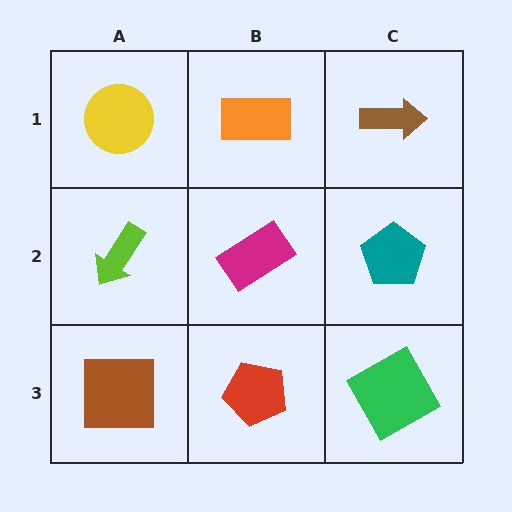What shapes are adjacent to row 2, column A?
A yellow circle (row 1, column A), a brown square (row 3, column A), a magenta rectangle (row 2, column B).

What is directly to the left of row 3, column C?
A red pentagon.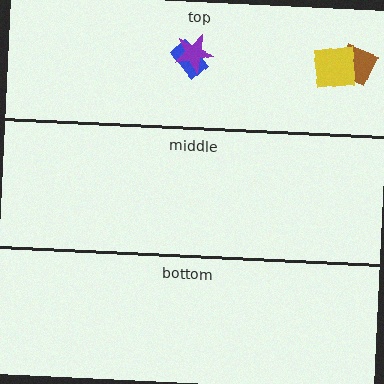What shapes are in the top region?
The blue rectangle, the purple star, the brown diamond, the yellow square.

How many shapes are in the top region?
4.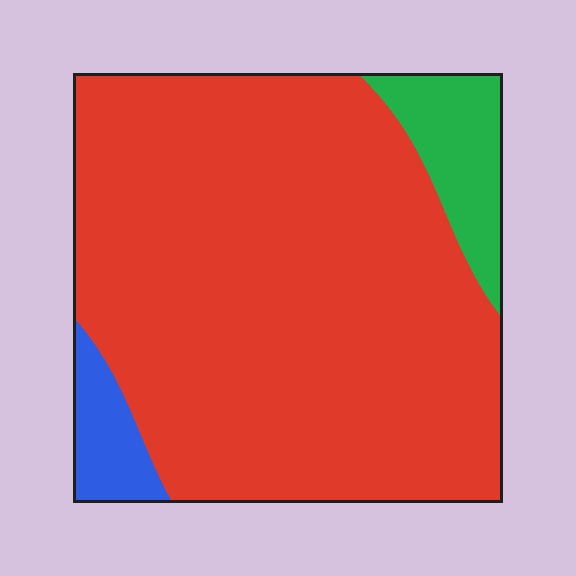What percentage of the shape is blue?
Blue covers about 5% of the shape.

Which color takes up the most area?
Red, at roughly 85%.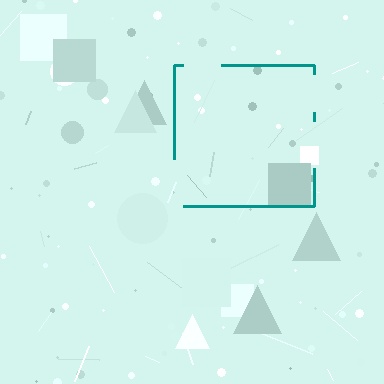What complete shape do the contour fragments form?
The contour fragments form a square.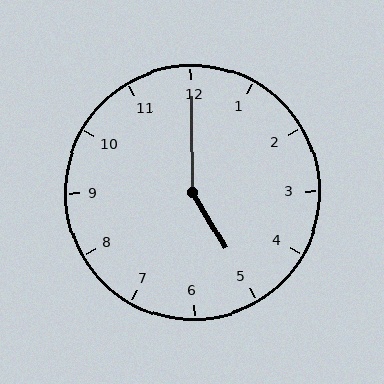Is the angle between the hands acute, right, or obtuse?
It is obtuse.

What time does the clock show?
5:00.